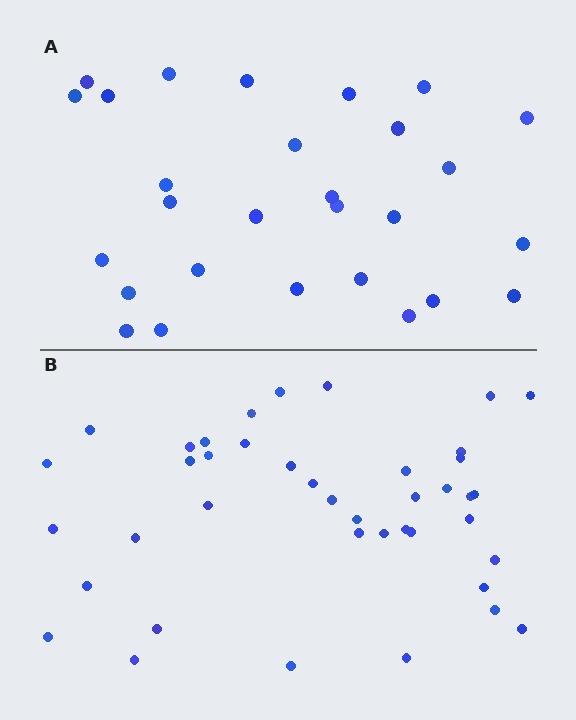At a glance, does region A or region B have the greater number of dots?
Region B (the bottom region) has more dots.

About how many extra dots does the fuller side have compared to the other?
Region B has approximately 15 more dots than region A.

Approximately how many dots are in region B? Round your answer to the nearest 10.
About 40 dots. (The exact count is 41, which rounds to 40.)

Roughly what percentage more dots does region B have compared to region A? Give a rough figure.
About 45% more.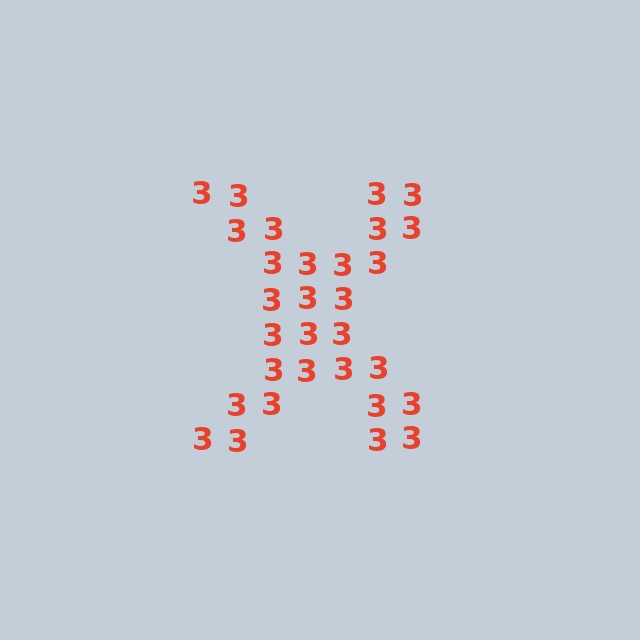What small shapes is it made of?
It is made of small digit 3's.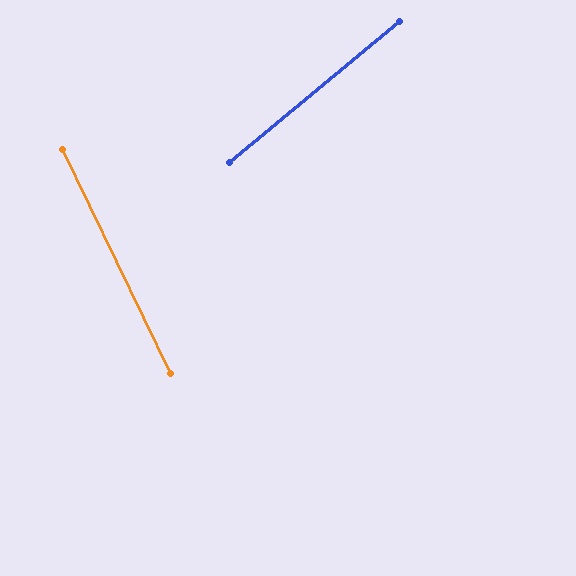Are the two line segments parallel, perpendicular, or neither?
Neither parallel nor perpendicular — they differ by about 76°.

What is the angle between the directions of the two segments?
Approximately 76 degrees.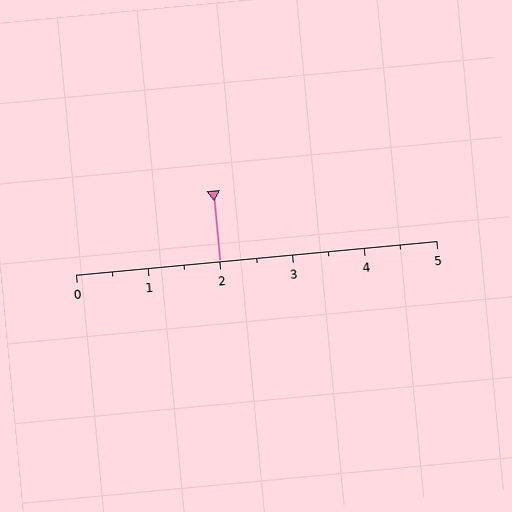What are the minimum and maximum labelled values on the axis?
The axis runs from 0 to 5.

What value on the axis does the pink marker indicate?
The marker indicates approximately 2.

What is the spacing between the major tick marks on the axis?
The major ticks are spaced 1 apart.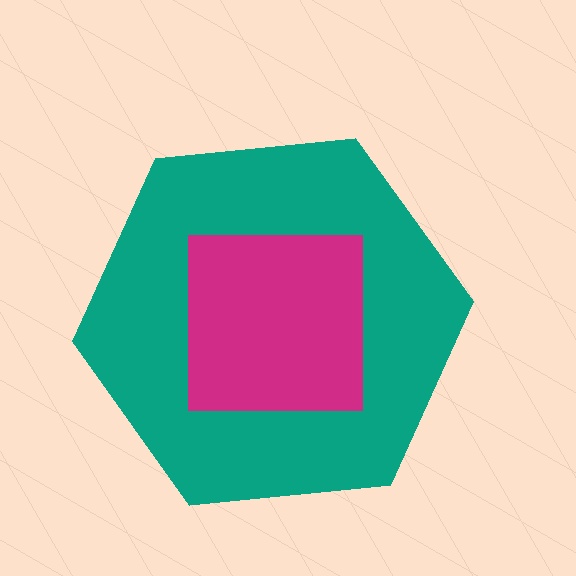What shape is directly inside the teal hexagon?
The magenta square.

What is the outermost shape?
The teal hexagon.